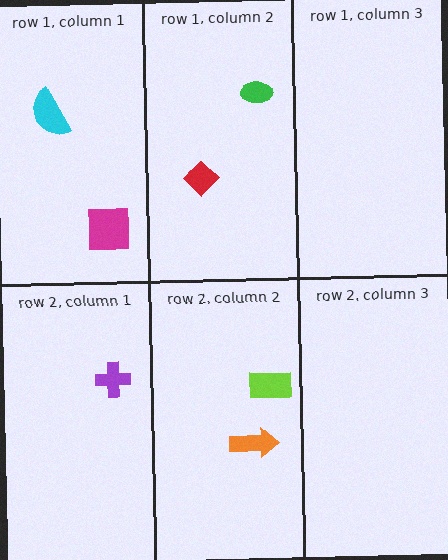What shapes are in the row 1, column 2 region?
The green ellipse, the red diamond.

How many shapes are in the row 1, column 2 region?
2.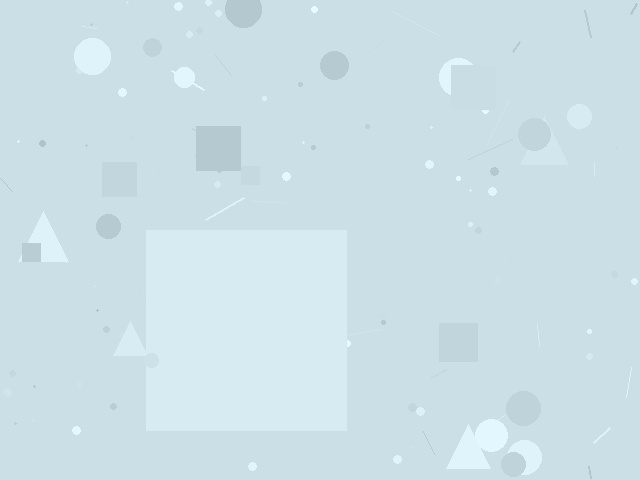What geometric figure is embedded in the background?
A square is embedded in the background.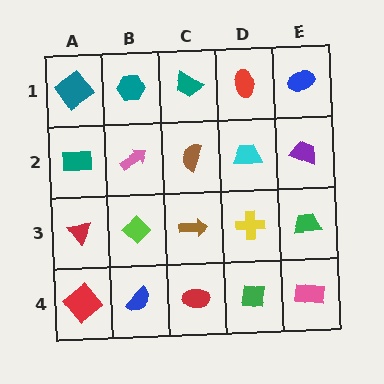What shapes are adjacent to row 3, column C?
A brown semicircle (row 2, column C), a red ellipse (row 4, column C), a lime diamond (row 3, column B), a yellow cross (row 3, column D).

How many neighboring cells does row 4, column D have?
3.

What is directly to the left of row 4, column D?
A red ellipse.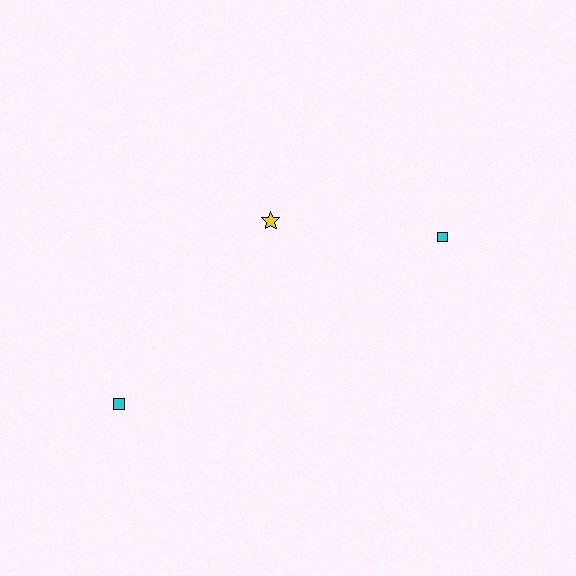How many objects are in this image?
There are 3 objects.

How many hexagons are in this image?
There are no hexagons.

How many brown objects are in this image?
There are no brown objects.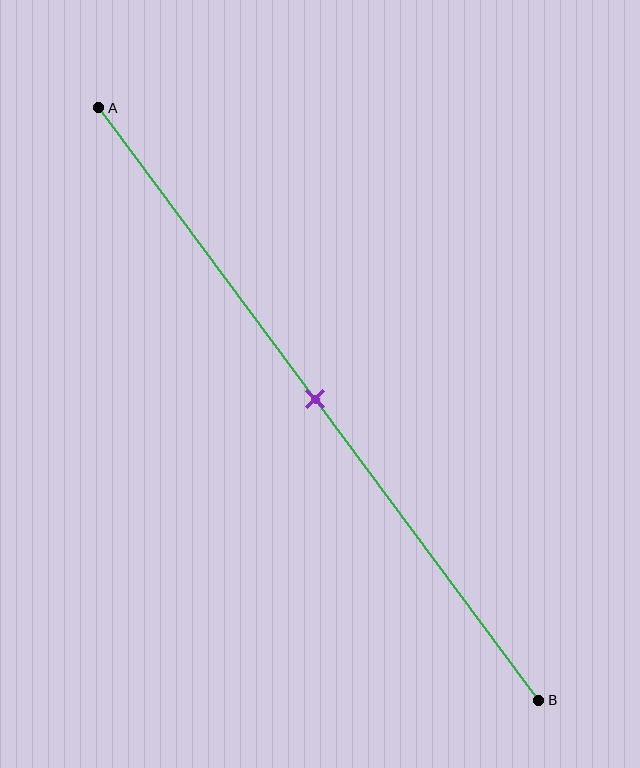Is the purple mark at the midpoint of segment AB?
Yes, the mark is approximately at the midpoint.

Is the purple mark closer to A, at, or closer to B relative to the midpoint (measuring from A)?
The purple mark is approximately at the midpoint of segment AB.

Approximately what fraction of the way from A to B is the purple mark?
The purple mark is approximately 50% of the way from A to B.